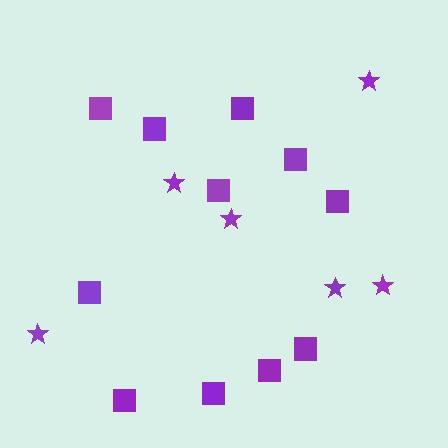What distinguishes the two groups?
There are 2 groups: one group of squares (11) and one group of stars (6).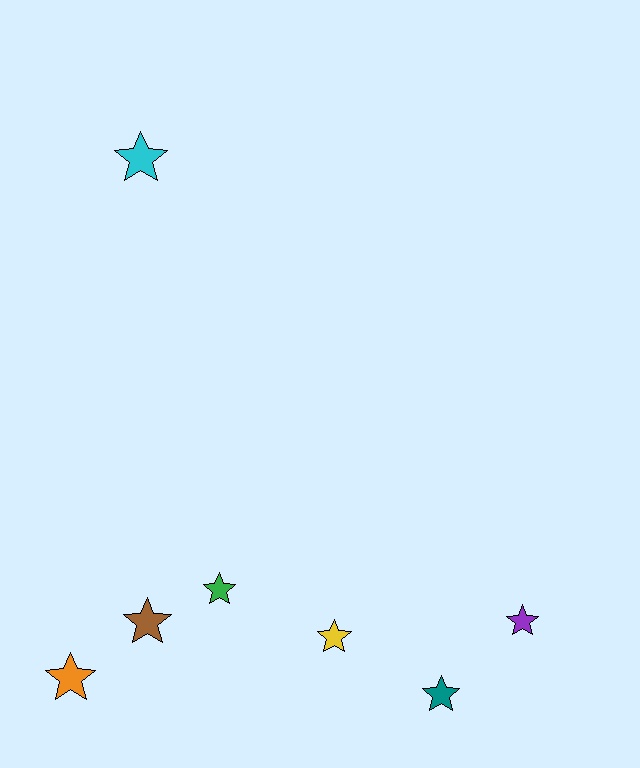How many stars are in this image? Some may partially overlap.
There are 7 stars.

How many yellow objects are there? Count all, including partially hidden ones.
There is 1 yellow object.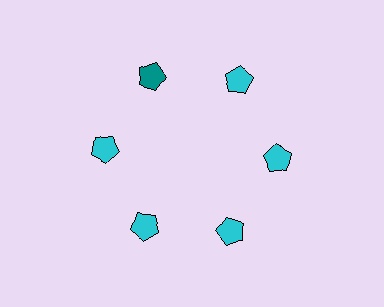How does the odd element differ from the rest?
It has a different color: teal instead of cyan.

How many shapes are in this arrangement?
There are 6 shapes arranged in a ring pattern.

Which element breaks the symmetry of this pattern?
The teal pentagon at roughly the 11 o'clock position breaks the symmetry. All other shapes are cyan pentagons.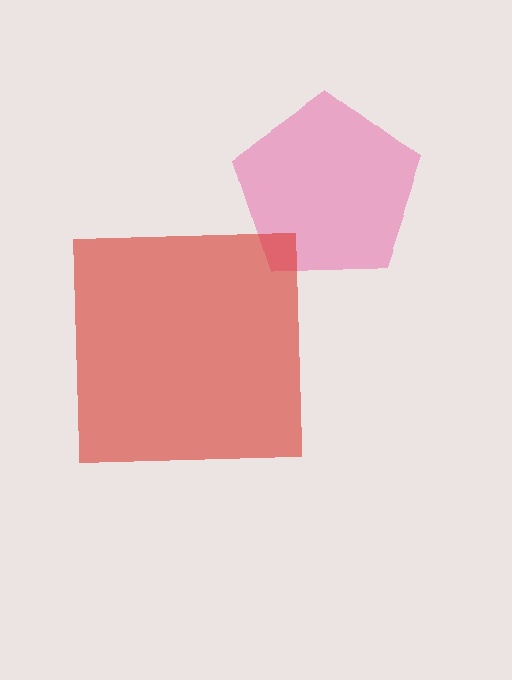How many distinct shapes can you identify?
There are 2 distinct shapes: a pink pentagon, a red square.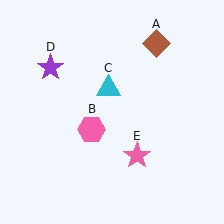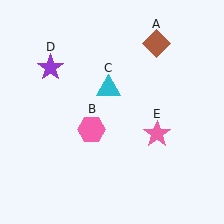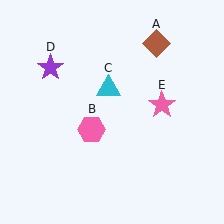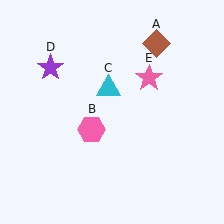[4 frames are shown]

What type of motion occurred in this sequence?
The pink star (object E) rotated counterclockwise around the center of the scene.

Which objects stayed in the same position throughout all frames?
Brown diamond (object A) and pink hexagon (object B) and cyan triangle (object C) and purple star (object D) remained stationary.